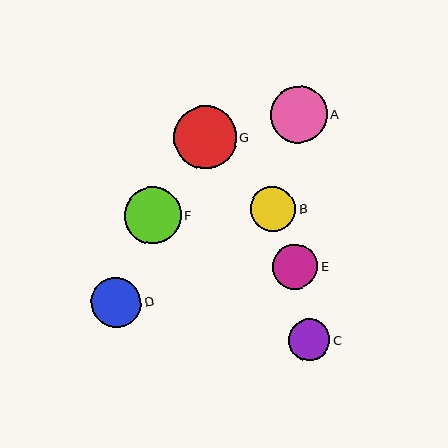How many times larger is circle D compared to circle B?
Circle D is approximately 1.1 times the size of circle B.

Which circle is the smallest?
Circle C is the smallest with a size of approximately 41 pixels.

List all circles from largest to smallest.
From largest to smallest: G, F, A, D, B, E, C.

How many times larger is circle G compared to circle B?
Circle G is approximately 1.4 times the size of circle B.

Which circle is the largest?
Circle G is the largest with a size of approximately 63 pixels.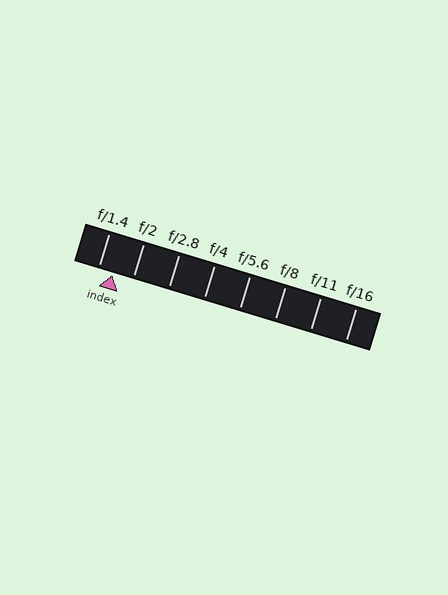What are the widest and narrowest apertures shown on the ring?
The widest aperture shown is f/1.4 and the narrowest is f/16.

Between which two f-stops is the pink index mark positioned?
The index mark is between f/1.4 and f/2.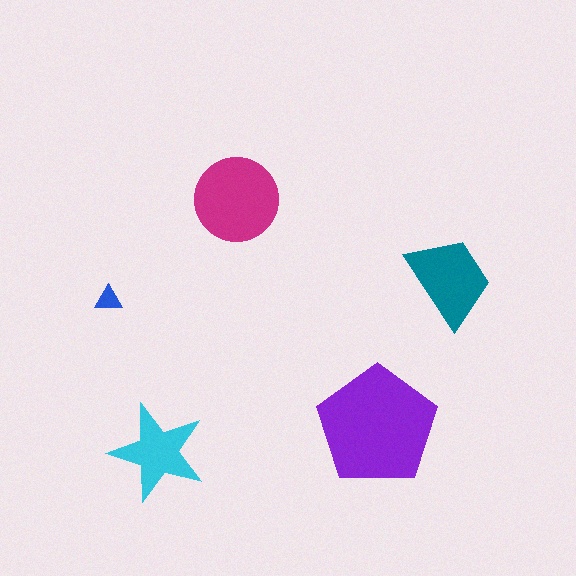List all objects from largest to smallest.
The purple pentagon, the magenta circle, the teal trapezoid, the cyan star, the blue triangle.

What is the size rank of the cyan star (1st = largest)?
4th.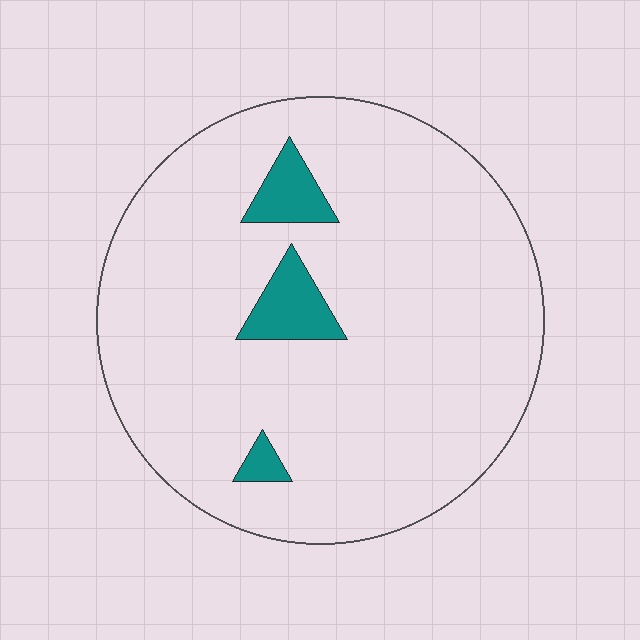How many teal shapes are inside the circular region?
3.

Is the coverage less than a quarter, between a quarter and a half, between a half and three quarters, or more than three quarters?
Less than a quarter.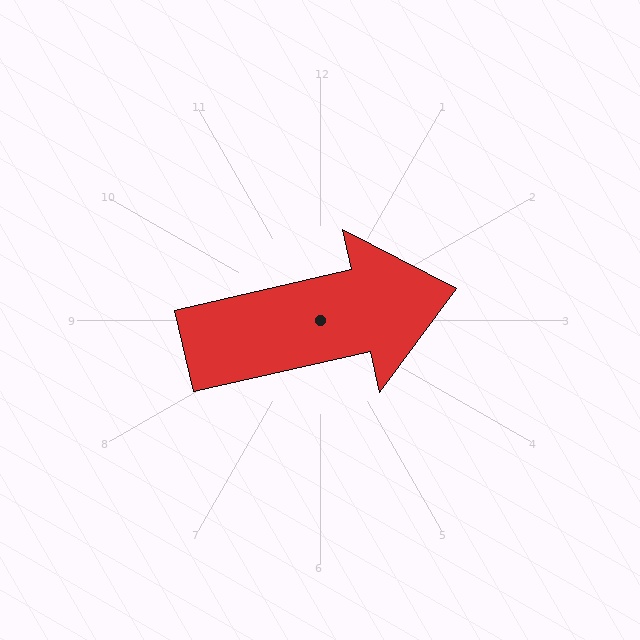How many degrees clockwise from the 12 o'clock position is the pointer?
Approximately 77 degrees.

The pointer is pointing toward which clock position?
Roughly 3 o'clock.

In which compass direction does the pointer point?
East.